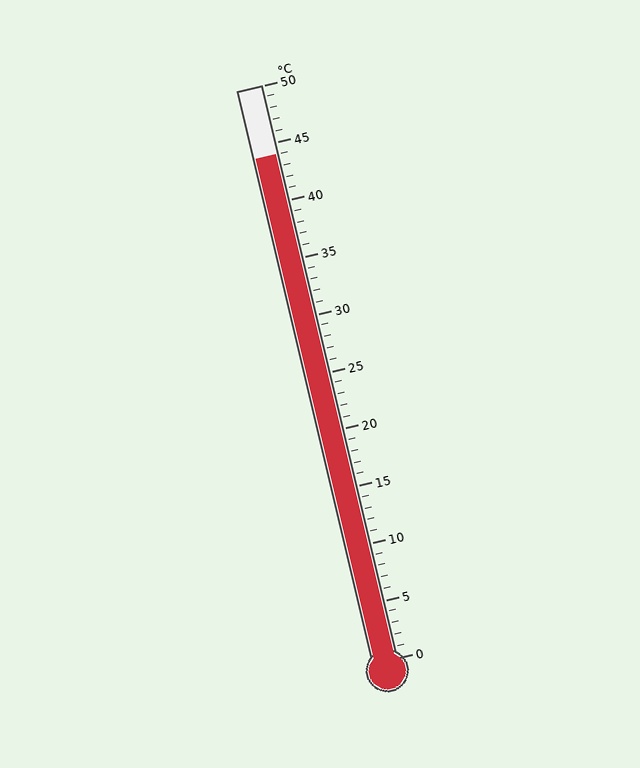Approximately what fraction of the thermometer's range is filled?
The thermometer is filled to approximately 90% of its range.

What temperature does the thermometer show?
The thermometer shows approximately 44°C.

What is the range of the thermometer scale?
The thermometer scale ranges from 0°C to 50°C.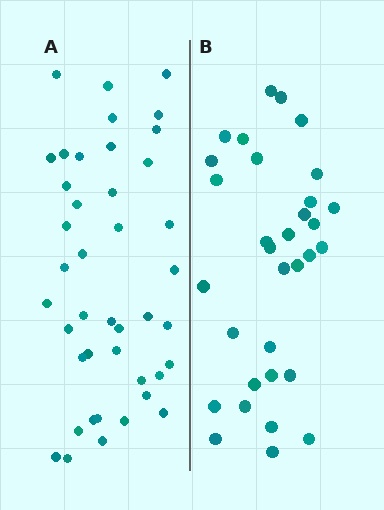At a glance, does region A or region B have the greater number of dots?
Region A (the left region) has more dots.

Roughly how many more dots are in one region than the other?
Region A has roughly 10 or so more dots than region B.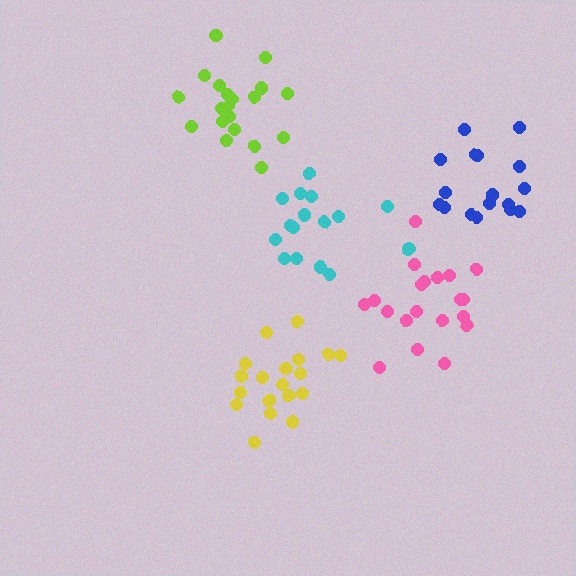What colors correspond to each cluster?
The clusters are colored: cyan, yellow, pink, lime, blue.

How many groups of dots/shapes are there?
There are 5 groups.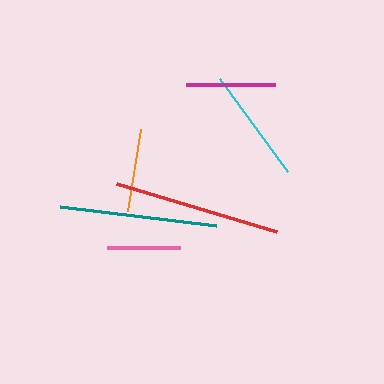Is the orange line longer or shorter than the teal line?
The teal line is longer than the orange line.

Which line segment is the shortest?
The pink line is the shortest at approximately 73 pixels.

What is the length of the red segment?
The red segment is approximately 167 pixels long.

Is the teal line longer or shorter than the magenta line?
The teal line is longer than the magenta line.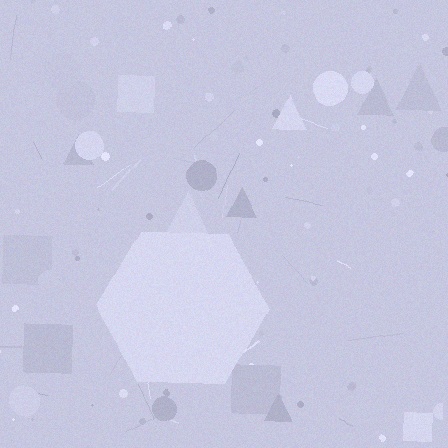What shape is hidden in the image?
A hexagon is hidden in the image.